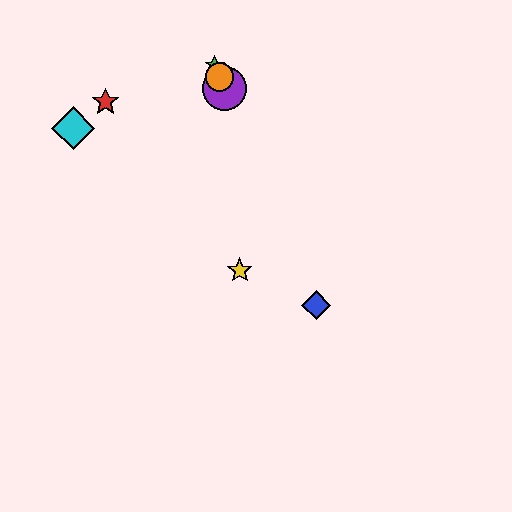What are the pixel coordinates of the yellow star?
The yellow star is at (240, 270).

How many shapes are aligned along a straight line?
4 shapes (the blue diamond, the green star, the purple circle, the orange circle) are aligned along a straight line.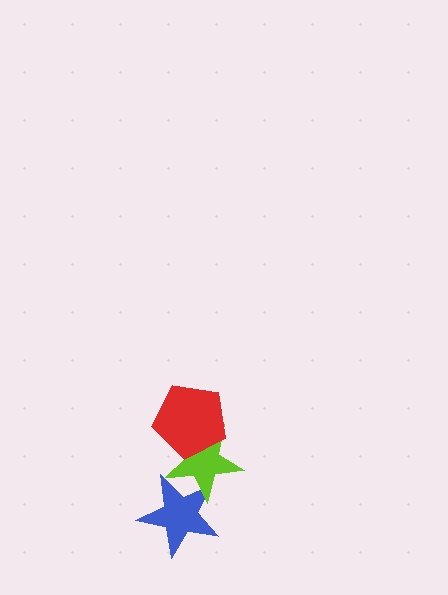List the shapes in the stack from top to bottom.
From top to bottom: the red pentagon, the lime star, the blue star.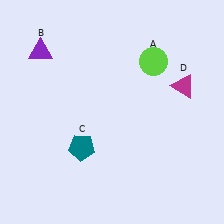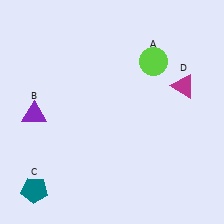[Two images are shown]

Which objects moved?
The objects that moved are: the purple triangle (B), the teal pentagon (C).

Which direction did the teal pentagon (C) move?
The teal pentagon (C) moved left.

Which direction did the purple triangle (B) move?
The purple triangle (B) moved down.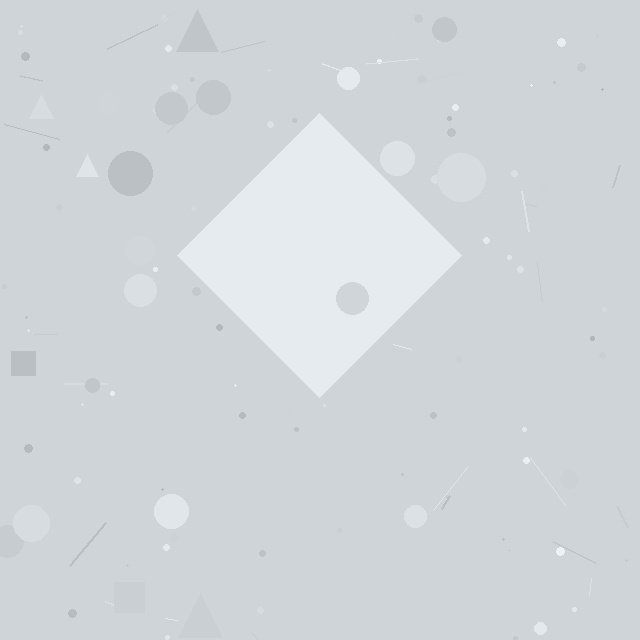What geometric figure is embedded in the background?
A diamond is embedded in the background.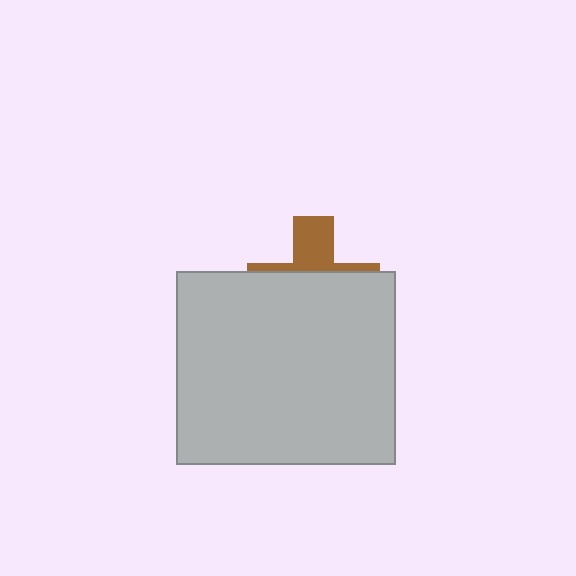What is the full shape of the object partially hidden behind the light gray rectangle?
The partially hidden object is a brown cross.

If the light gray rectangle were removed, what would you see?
You would see the complete brown cross.